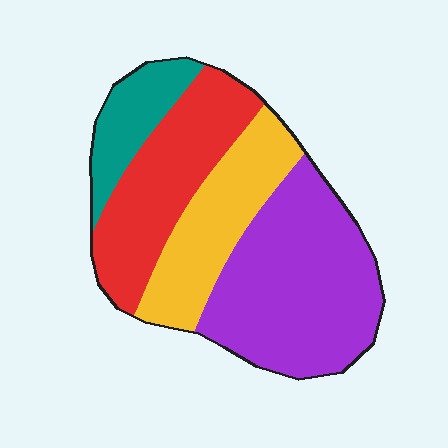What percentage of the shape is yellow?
Yellow covers roughly 20% of the shape.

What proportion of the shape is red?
Red covers 26% of the shape.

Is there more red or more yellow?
Red.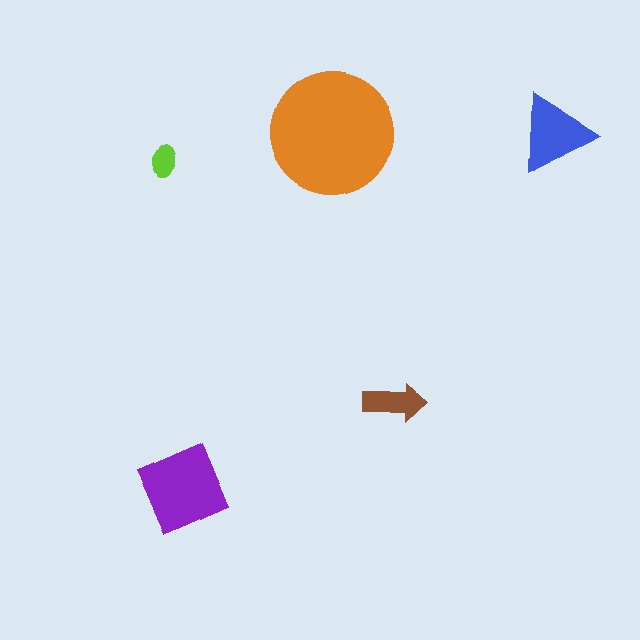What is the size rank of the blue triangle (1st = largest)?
3rd.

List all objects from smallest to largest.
The lime ellipse, the brown arrow, the blue triangle, the purple diamond, the orange circle.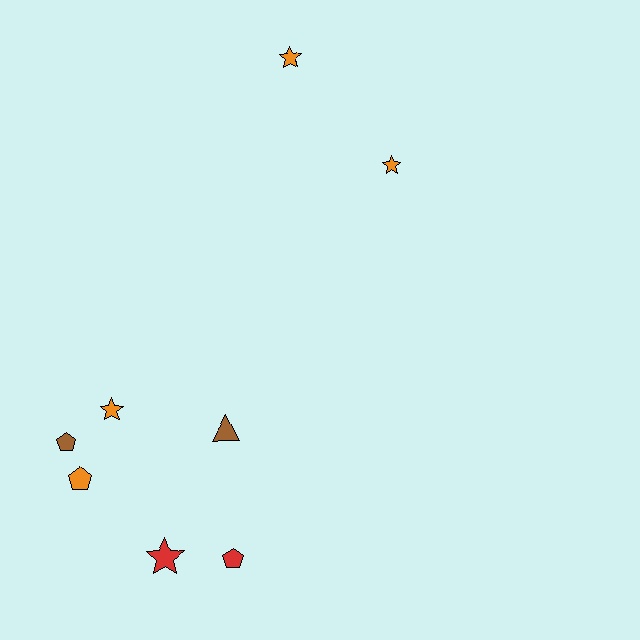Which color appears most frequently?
Orange, with 4 objects.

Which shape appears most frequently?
Star, with 4 objects.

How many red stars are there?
There is 1 red star.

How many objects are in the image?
There are 8 objects.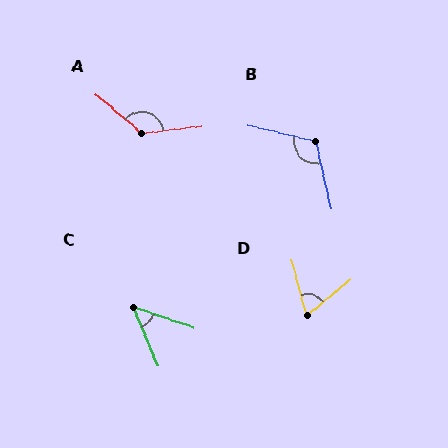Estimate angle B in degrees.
Approximately 116 degrees.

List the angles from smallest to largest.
C (49°), D (65°), B (116°), A (132°).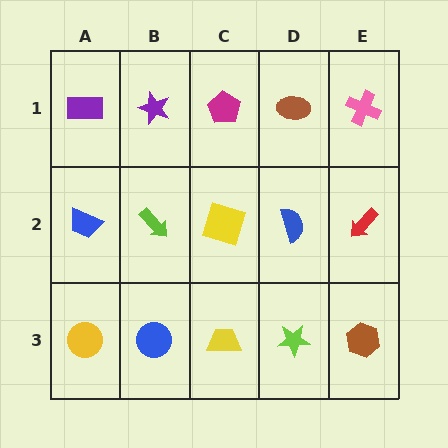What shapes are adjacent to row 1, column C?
A yellow square (row 2, column C), a purple star (row 1, column B), a brown ellipse (row 1, column D).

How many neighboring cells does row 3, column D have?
3.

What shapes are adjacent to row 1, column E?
A red arrow (row 2, column E), a brown ellipse (row 1, column D).